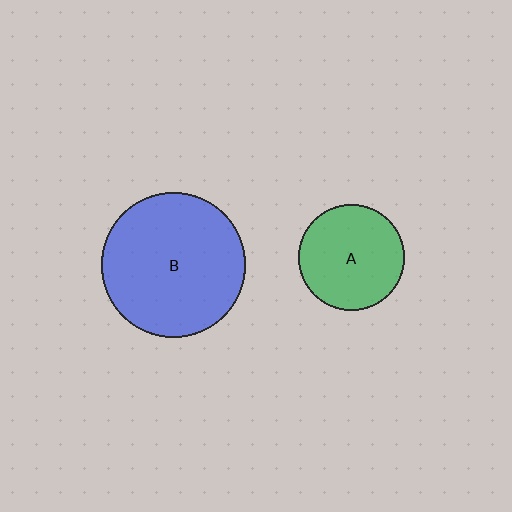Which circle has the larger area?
Circle B (blue).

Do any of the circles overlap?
No, none of the circles overlap.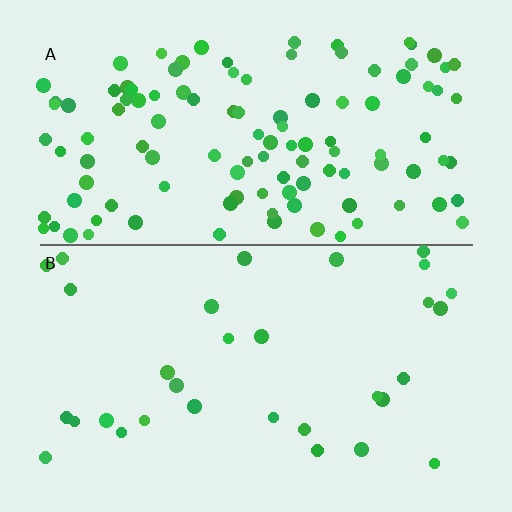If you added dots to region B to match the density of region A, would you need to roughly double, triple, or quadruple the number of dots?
Approximately quadruple.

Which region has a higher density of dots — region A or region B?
A (the top).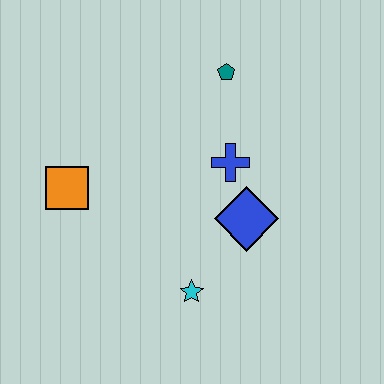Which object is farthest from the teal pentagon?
The cyan star is farthest from the teal pentagon.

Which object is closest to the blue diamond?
The blue cross is closest to the blue diamond.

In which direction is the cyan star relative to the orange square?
The cyan star is to the right of the orange square.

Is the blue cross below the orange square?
No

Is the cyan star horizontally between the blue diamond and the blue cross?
No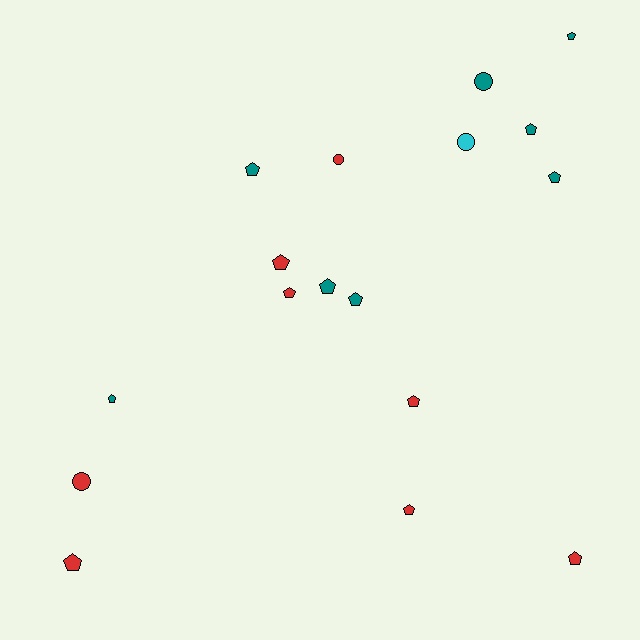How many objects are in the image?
There are 17 objects.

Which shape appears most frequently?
Pentagon, with 13 objects.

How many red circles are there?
There are 2 red circles.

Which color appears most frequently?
Teal, with 8 objects.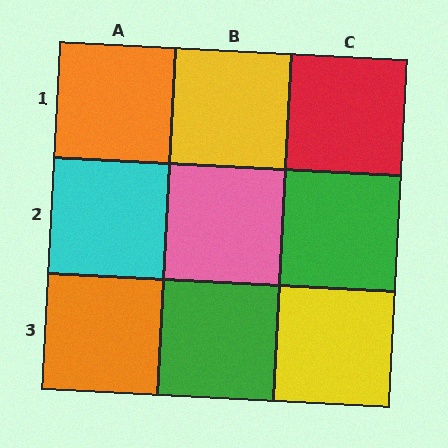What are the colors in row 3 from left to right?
Orange, green, yellow.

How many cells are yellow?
2 cells are yellow.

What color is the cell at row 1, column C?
Red.